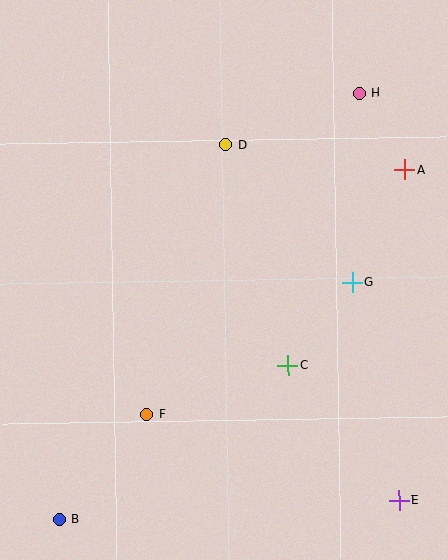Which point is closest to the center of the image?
Point C at (288, 365) is closest to the center.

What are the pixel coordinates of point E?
Point E is at (399, 500).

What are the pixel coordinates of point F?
Point F is at (147, 415).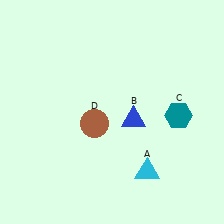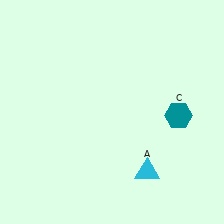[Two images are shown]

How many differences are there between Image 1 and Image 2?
There are 2 differences between the two images.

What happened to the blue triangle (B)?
The blue triangle (B) was removed in Image 2. It was in the bottom-right area of Image 1.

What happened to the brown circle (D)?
The brown circle (D) was removed in Image 2. It was in the bottom-left area of Image 1.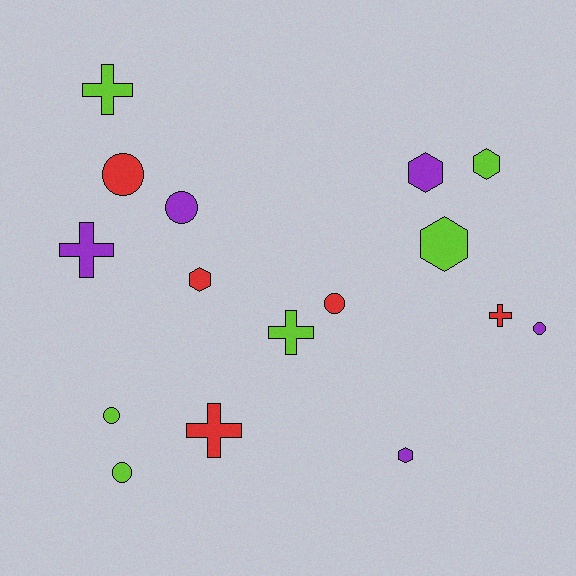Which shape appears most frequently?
Circle, with 6 objects.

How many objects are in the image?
There are 16 objects.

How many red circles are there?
There are 2 red circles.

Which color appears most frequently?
Lime, with 6 objects.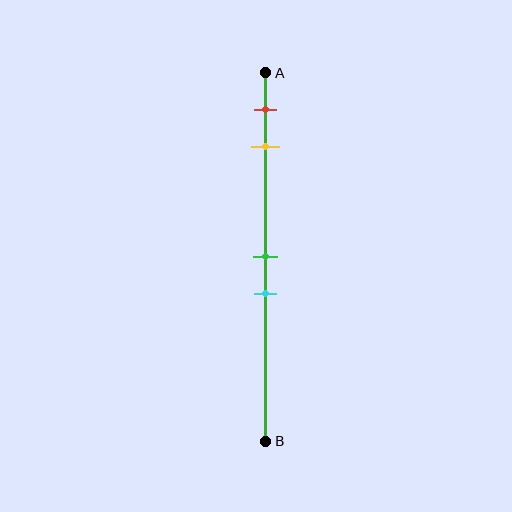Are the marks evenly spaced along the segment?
No, the marks are not evenly spaced.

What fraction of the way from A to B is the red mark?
The red mark is approximately 10% (0.1) of the way from A to B.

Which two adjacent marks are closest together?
The green and cyan marks are the closest adjacent pair.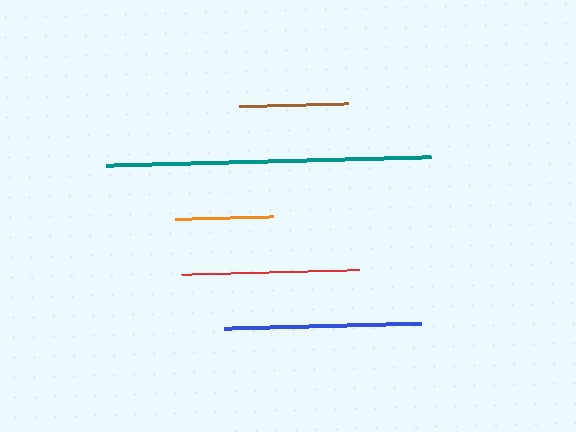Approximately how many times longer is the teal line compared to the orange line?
The teal line is approximately 3.3 times the length of the orange line.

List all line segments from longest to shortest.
From longest to shortest: teal, blue, red, brown, orange.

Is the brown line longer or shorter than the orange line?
The brown line is longer than the orange line.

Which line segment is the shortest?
The orange line is the shortest at approximately 98 pixels.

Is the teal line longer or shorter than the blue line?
The teal line is longer than the blue line.